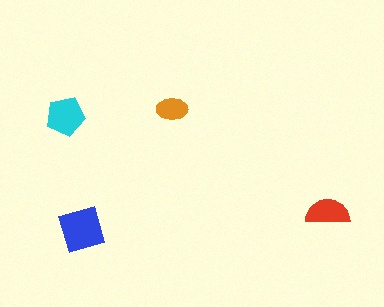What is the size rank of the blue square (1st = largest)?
1st.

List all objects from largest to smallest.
The blue square, the cyan pentagon, the red semicircle, the orange ellipse.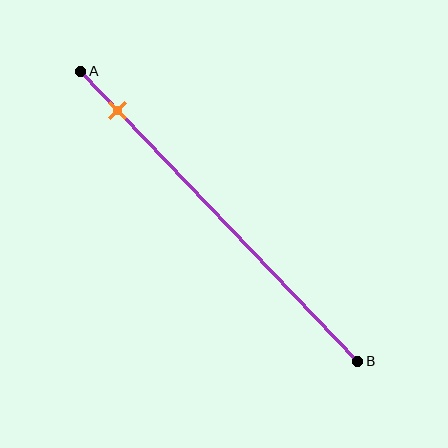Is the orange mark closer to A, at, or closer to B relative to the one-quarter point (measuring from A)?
The orange mark is closer to point A than the one-quarter point of segment AB.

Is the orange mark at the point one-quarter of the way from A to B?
No, the mark is at about 15% from A, not at the 25% one-quarter point.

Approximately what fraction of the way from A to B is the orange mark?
The orange mark is approximately 15% of the way from A to B.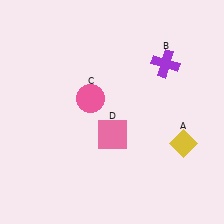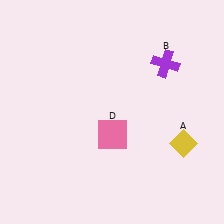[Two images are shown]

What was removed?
The pink circle (C) was removed in Image 2.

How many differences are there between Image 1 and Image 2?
There is 1 difference between the two images.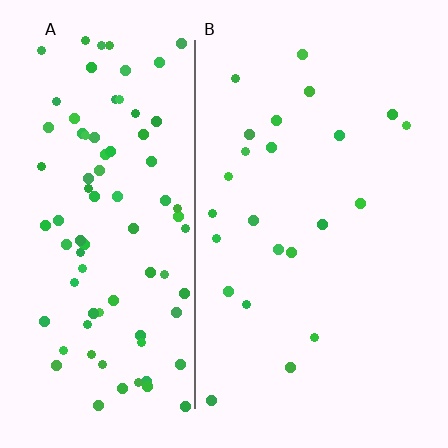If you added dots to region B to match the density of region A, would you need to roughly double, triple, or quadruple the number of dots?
Approximately quadruple.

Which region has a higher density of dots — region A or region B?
A (the left).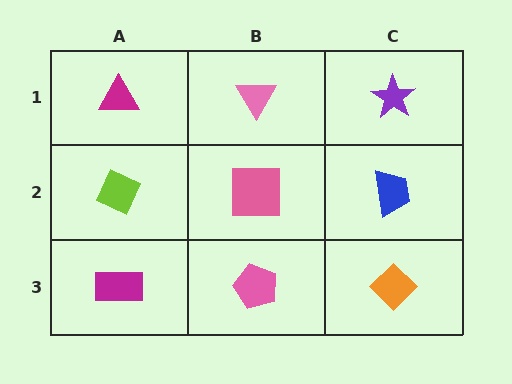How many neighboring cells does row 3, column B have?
3.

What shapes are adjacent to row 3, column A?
A lime diamond (row 2, column A), a pink pentagon (row 3, column B).